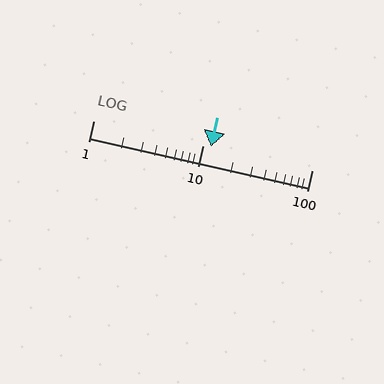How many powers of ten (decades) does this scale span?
The scale spans 2 decades, from 1 to 100.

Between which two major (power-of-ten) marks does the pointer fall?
The pointer is between 10 and 100.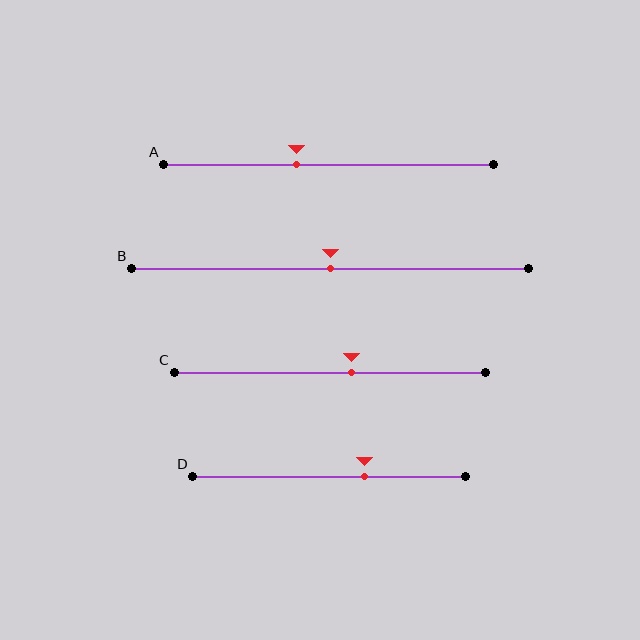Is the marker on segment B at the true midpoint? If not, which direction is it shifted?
Yes, the marker on segment B is at the true midpoint.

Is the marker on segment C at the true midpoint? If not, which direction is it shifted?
No, the marker on segment C is shifted to the right by about 7% of the segment length.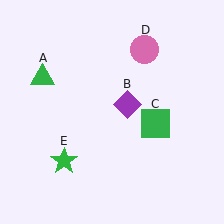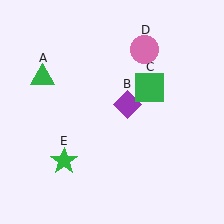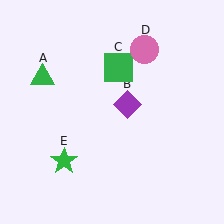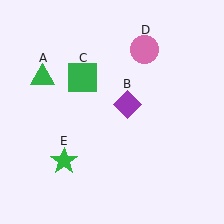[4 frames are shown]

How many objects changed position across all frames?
1 object changed position: green square (object C).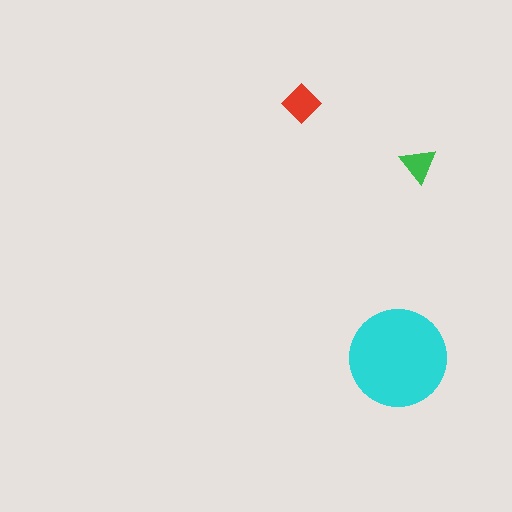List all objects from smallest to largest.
The green triangle, the red diamond, the cyan circle.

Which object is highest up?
The red diamond is topmost.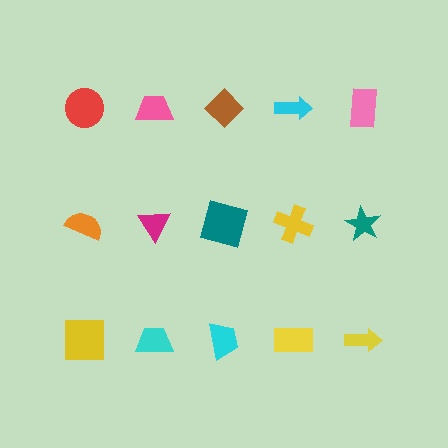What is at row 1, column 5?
A pink rectangle.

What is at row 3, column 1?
A yellow square.